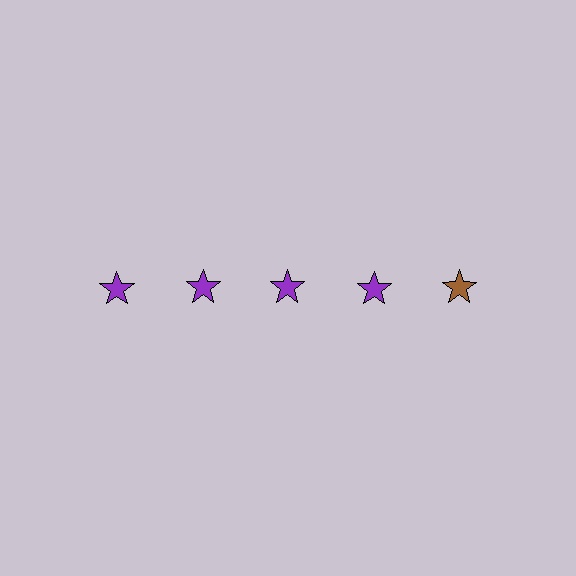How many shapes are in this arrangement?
There are 5 shapes arranged in a grid pattern.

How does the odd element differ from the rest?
It has a different color: brown instead of purple.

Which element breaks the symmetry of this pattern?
The brown star in the top row, rightmost column breaks the symmetry. All other shapes are purple stars.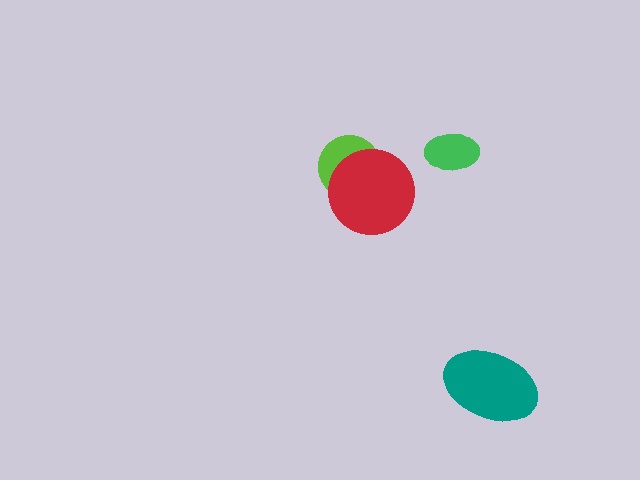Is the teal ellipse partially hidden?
No, no other shape covers it.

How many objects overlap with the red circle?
1 object overlaps with the red circle.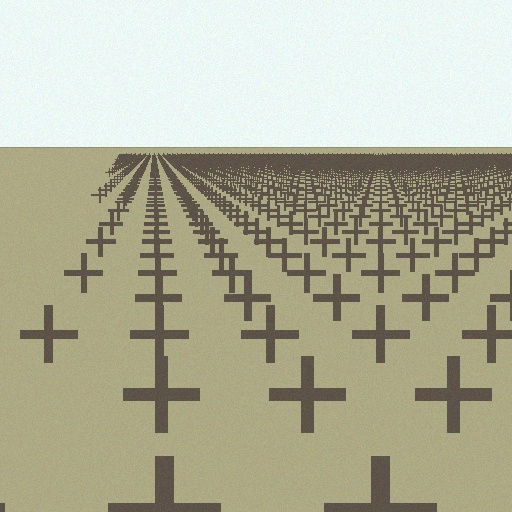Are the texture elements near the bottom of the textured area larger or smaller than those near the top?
Larger. Near the bottom, elements are closer to the viewer and appear at a bigger on-screen size.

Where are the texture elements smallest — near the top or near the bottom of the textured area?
Near the top.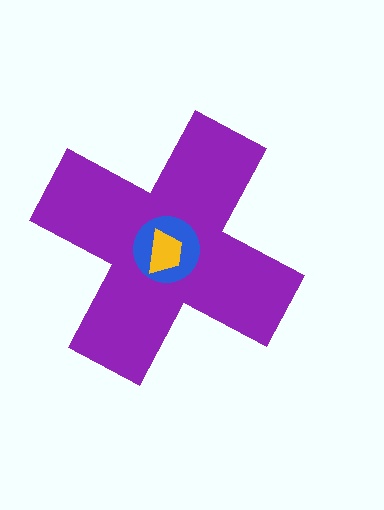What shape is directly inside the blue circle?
The yellow trapezoid.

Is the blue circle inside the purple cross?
Yes.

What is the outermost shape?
The purple cross.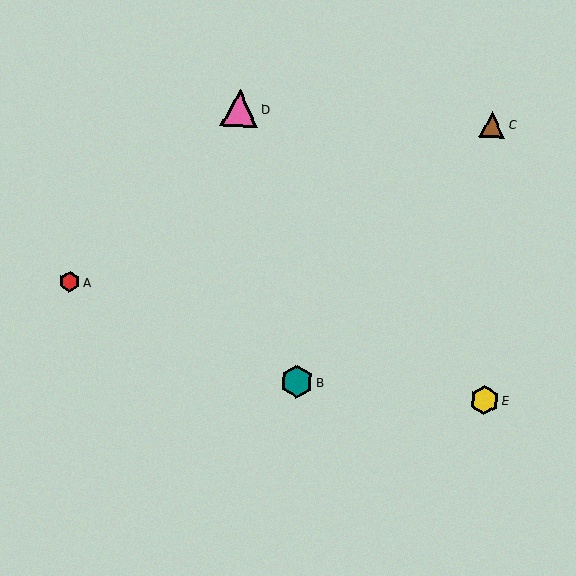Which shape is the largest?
The pink triangle (labeled D) is the largest.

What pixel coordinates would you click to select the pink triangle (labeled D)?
Click at (239, 108) to select the pink triangle D.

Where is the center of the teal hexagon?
The center of the teal hexagon is at (297, 381).